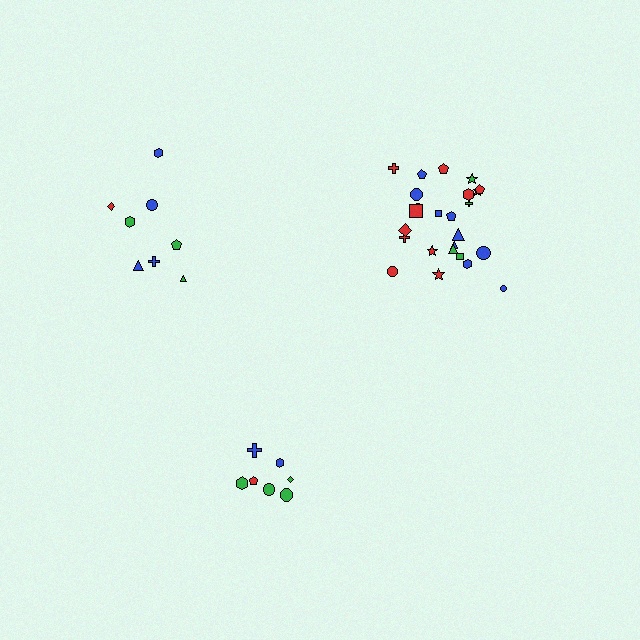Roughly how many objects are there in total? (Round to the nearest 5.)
Roughly 40 objects in total.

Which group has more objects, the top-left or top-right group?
The top-right group.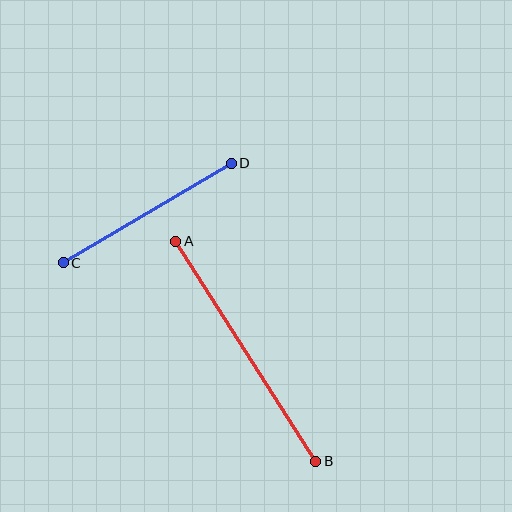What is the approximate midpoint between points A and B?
The midpoint is at approximately (246, 351) pixels.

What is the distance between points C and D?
The distance is approximately 195 pixels.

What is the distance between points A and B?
The distance is approximately 261 pixels.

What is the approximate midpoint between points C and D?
The midpoint is at approximately (147, 213) pixels.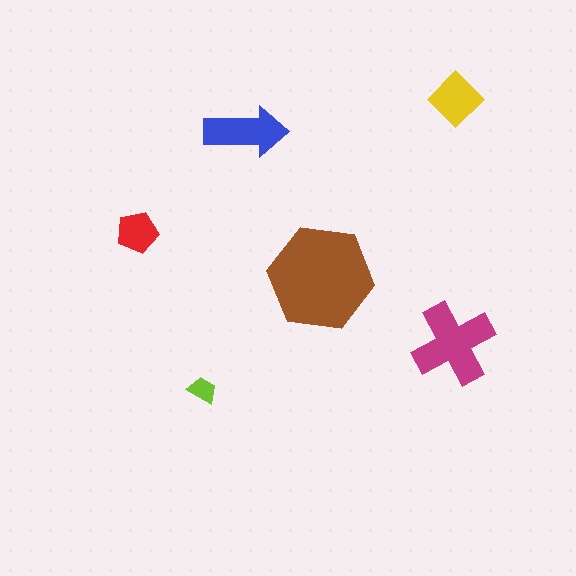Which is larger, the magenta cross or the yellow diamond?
The magenta cross.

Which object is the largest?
The brown hexagon.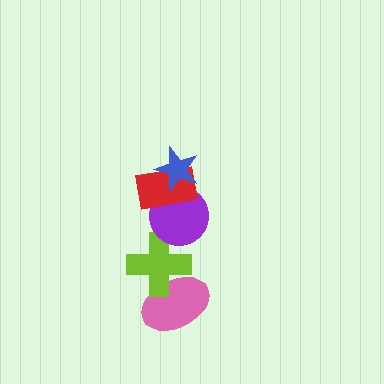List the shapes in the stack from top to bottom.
From top to bottom: the blue star, the red rectangle, the purple circle, the lime cross, the pink ellipse.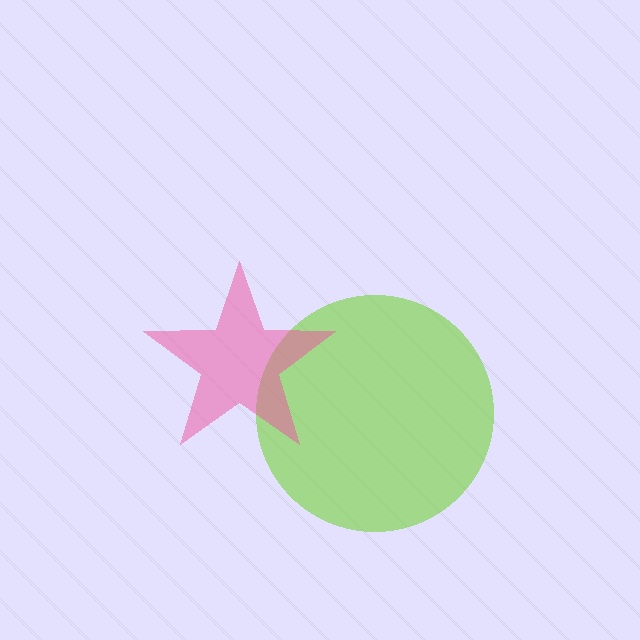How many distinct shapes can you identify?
There are 2 distinct shapes: a lime circle, a pink star.